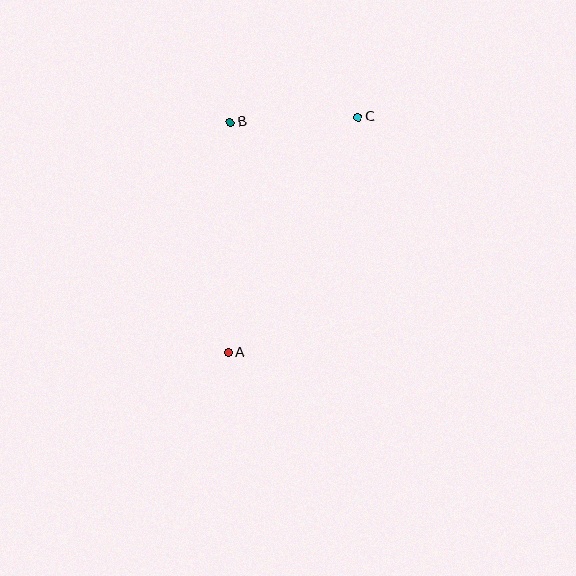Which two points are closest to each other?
Points B and C are closest to each other.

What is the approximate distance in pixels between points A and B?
The distance between A and B is approximately 230 pixels.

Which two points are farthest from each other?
Points A and C are farthest from each other.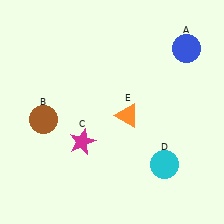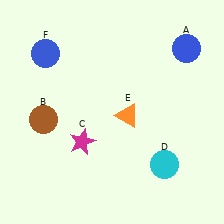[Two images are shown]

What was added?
A blue circle (F) was added in Image 2.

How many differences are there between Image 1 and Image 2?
There is 1 difference between the two images.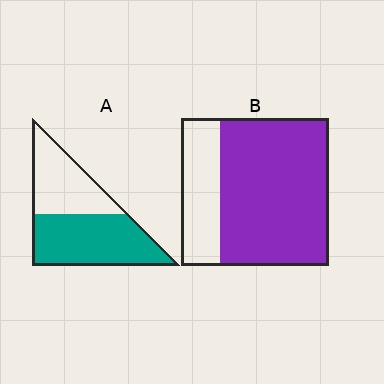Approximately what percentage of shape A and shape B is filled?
A is approximately 60% and B is approximately 75%.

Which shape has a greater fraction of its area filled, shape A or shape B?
Shape B.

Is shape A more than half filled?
Yes.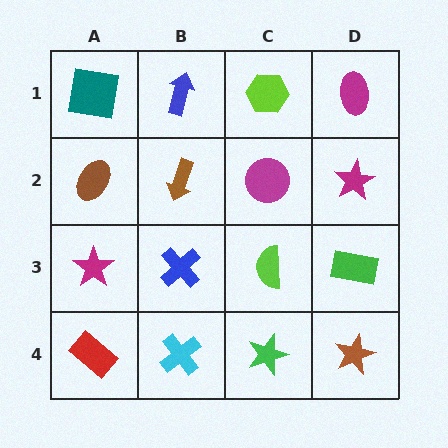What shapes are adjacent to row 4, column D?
A green rectangle (row 3, column D), a green star (row 4, column C).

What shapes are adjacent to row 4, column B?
A blue cross (row 3, column B), a red rectangle (row 4, column A), a green star (row 4, column C).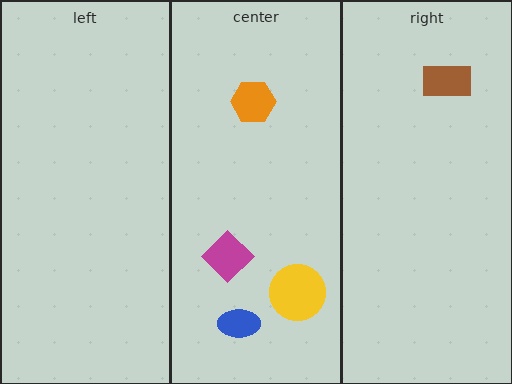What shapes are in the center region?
The yellow circle, the magenta diamond, the blue ellipse, the orange hexagon.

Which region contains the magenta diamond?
The center region.